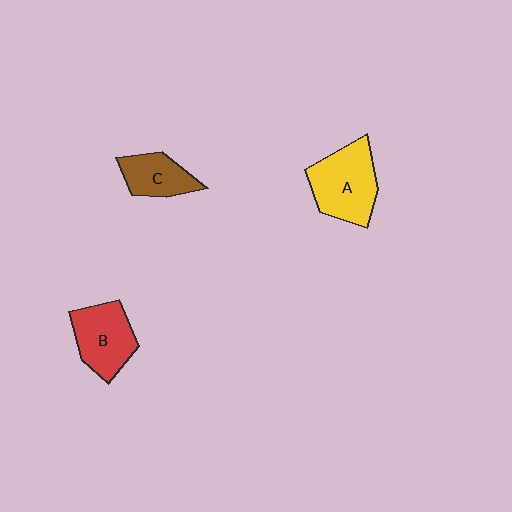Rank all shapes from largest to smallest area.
From largest to smallest: A (yellow), B (red), C (brown).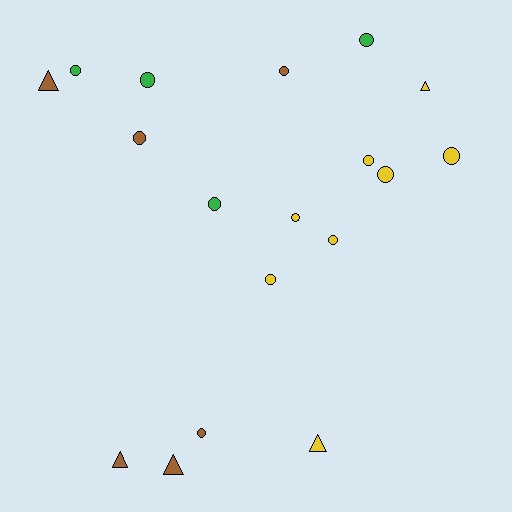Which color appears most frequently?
Yellow, with 8 objects.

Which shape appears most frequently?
Circle, with 13 objects.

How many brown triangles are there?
There are 3 brown triangles.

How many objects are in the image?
There are 18 objects.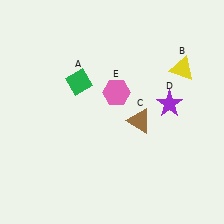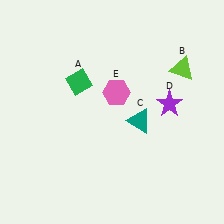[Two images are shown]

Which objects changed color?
B changed from yellow to lime. C changed from brown to teal.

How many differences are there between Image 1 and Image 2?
There are 2 differences between the two images.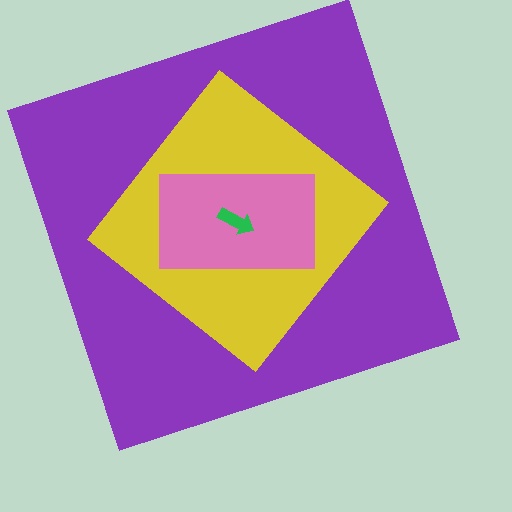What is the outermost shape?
The purple square.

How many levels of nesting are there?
4.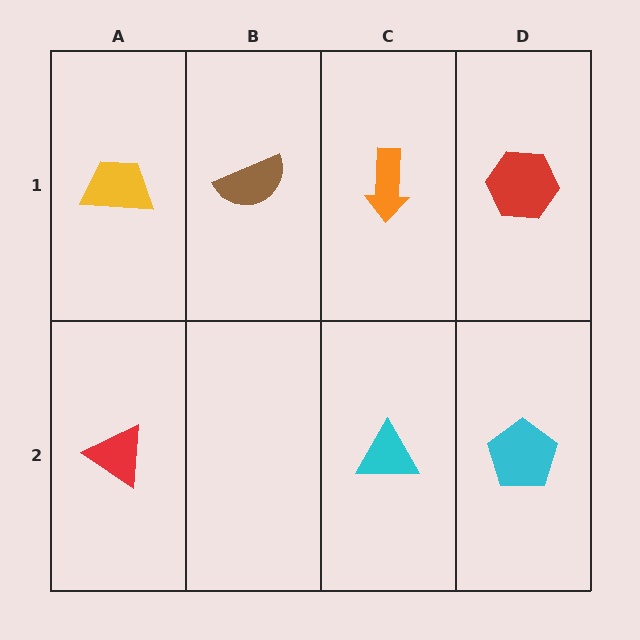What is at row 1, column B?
A brown semicircle.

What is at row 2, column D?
A cyan pentagon.